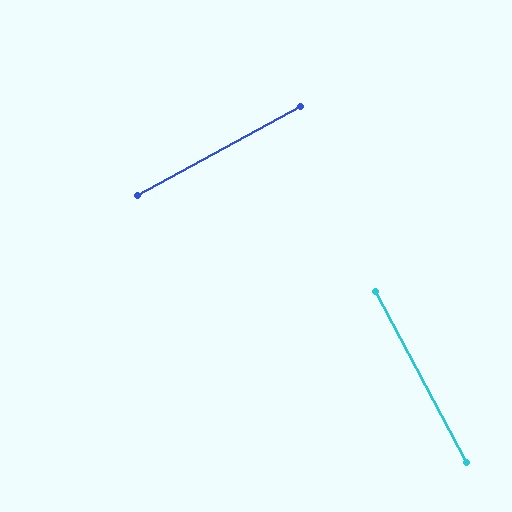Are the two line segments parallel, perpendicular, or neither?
Perpendicular — they meet at approximately 89°.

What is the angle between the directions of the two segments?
Approximately 89 degrees.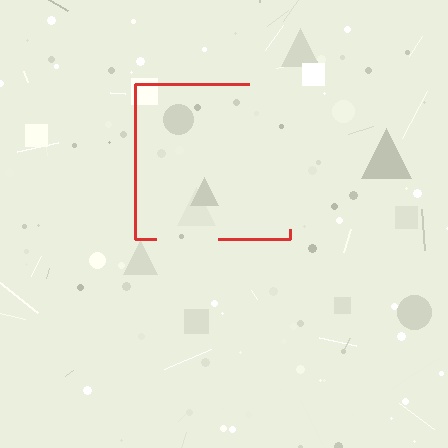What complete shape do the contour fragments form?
The contour fragments form a square.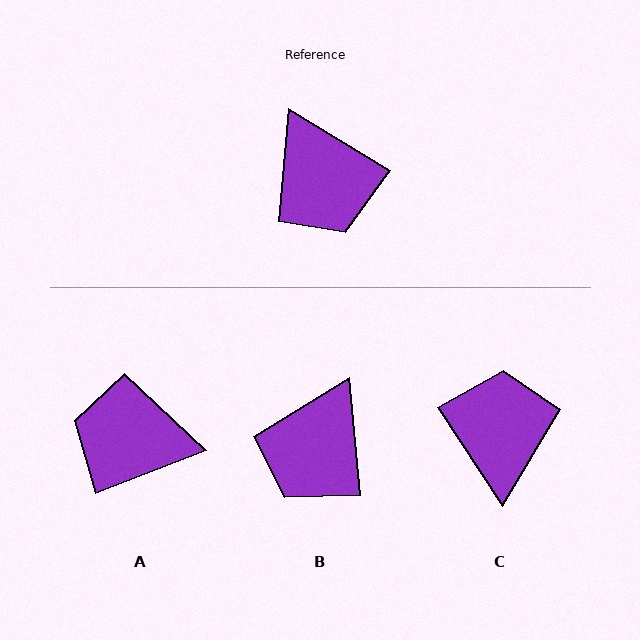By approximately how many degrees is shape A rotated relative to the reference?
Approximately 128 degrees clockwise.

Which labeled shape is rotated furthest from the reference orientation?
C, about 155 degrees away.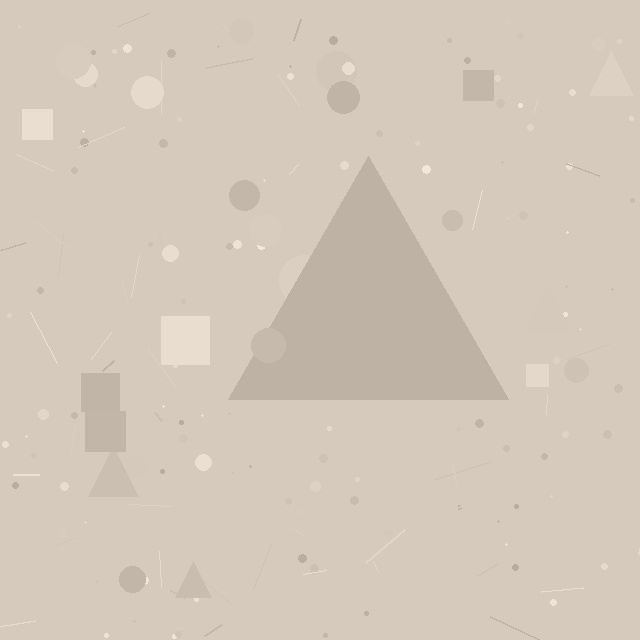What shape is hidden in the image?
A triangle is hidden in the image.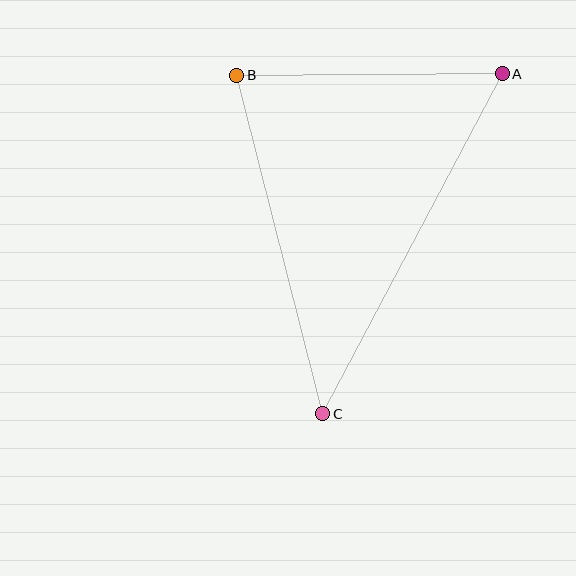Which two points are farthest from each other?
Points A and C are farthest from each other.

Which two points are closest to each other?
Points A and B are closest to each other.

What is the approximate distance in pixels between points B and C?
The distance between B and C is approximately 349 pixels.